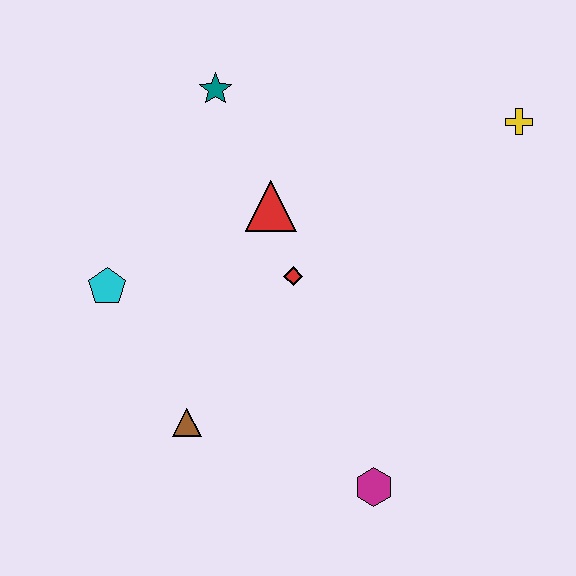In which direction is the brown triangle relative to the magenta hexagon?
The brown triangle is to the left of the magenta hexagon.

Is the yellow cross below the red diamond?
No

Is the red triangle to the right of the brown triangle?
Yes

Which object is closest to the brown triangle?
The cyan pentagon is closest to the brown triangle.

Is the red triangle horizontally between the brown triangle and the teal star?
No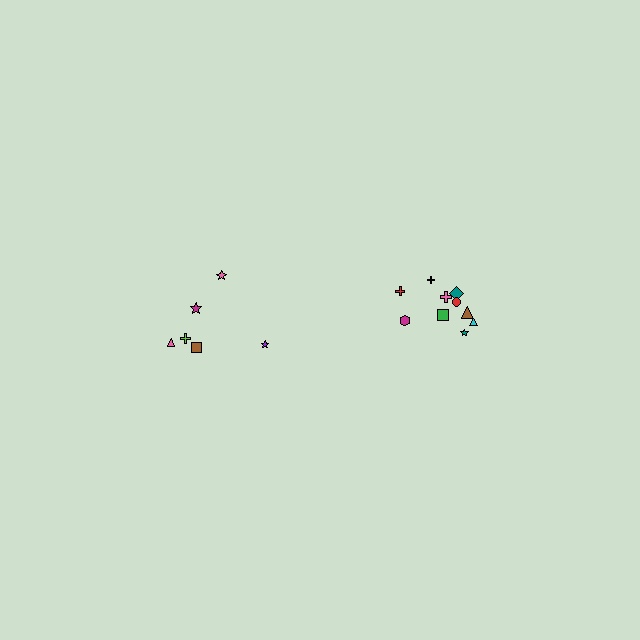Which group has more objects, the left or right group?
The right group.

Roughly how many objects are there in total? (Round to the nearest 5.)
Roughly 15 objects in total.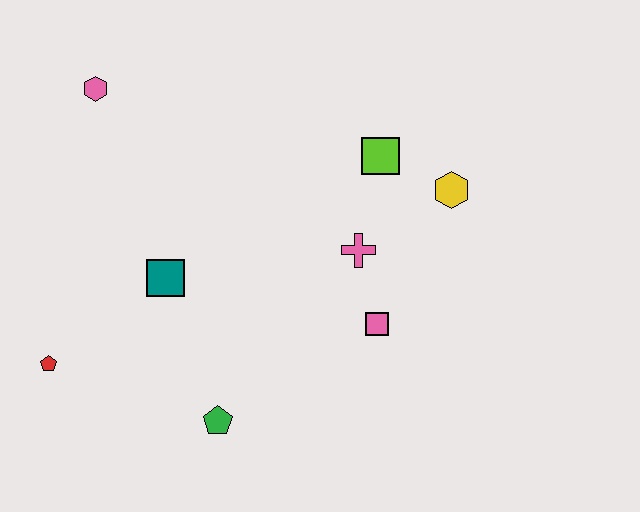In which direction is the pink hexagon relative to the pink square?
The pink hexagon is to the left of the pink square.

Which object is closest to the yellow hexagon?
The lime square is closest to the yellow hexagon.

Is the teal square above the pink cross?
No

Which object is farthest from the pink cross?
The red pentagon is farthest from the pink cross.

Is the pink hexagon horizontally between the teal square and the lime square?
No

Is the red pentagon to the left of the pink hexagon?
Yes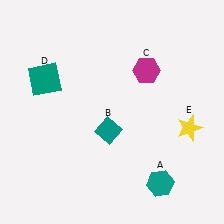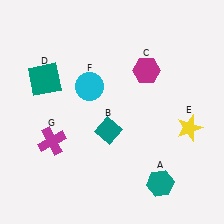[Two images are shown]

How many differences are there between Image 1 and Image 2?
There are 2 differences between the two images.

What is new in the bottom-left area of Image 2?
A magenta cross (G) was added in the bottom-left area of Image 2.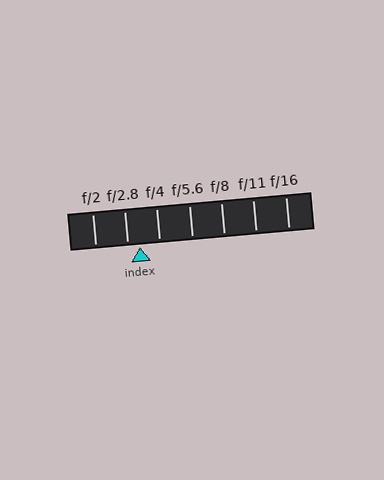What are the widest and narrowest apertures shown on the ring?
The widest aperture shown is f/2 and the narrowest is f/16.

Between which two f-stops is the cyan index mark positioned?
The index mark is between f/2.8 and f/4.